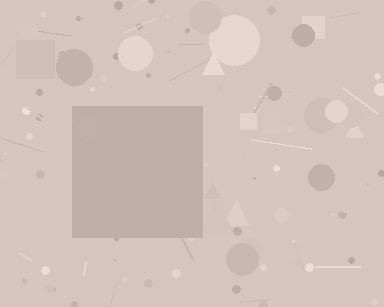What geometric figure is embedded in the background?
A square is embedded in the background.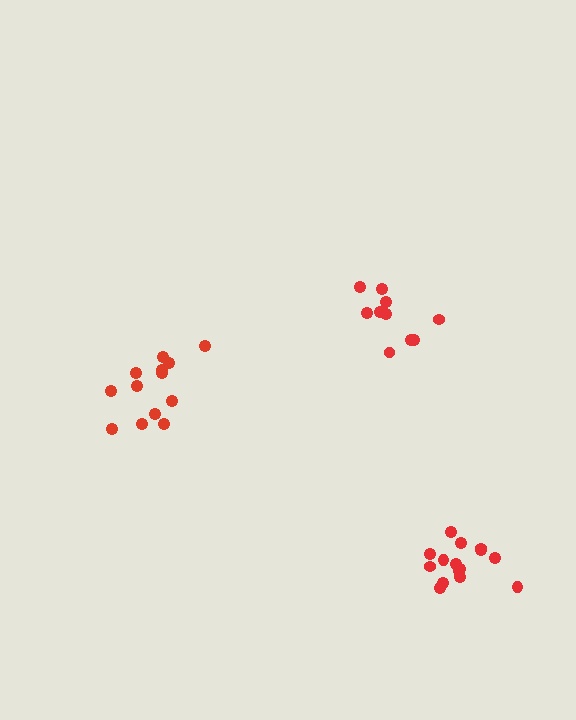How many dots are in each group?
Group 1: 13 dots, Group 2: 10 dots, Group 3: 15 dots (38 total).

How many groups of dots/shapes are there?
There are 3 groups.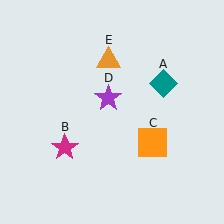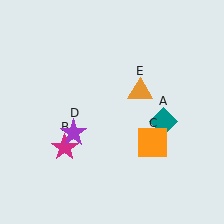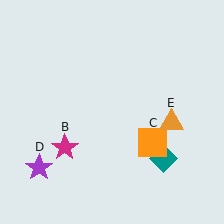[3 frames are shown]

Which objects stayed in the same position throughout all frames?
Magenta star (object B) and orange square (object C) remained stationary.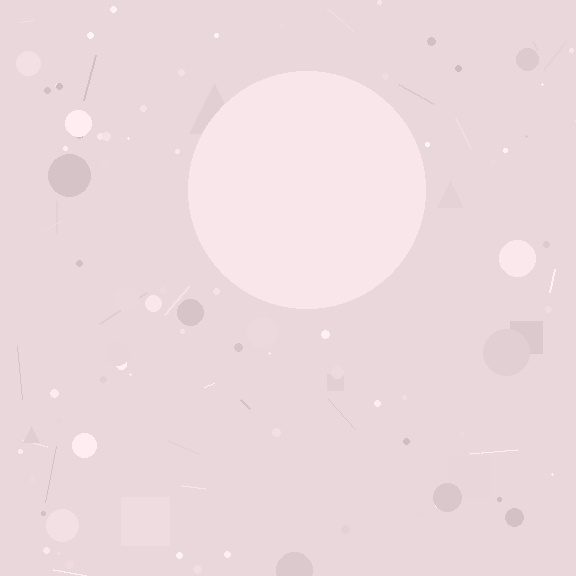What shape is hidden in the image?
A circle is hidden in the image.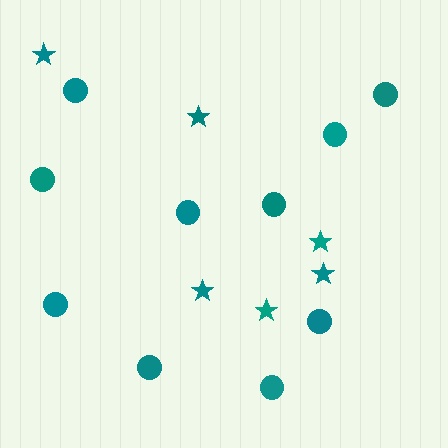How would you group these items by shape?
There are 2 groups: one group of stars (6) and one group of circles (10).